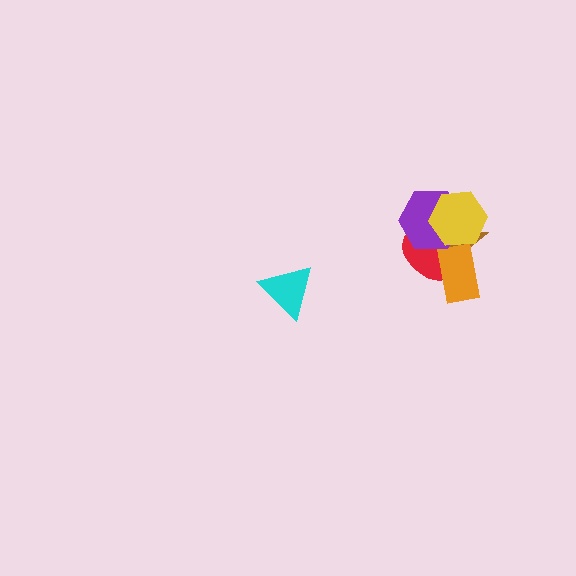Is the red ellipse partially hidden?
Yes, it is partially covered by another shape.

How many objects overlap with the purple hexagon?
3 objects overlap with the purple hexagon.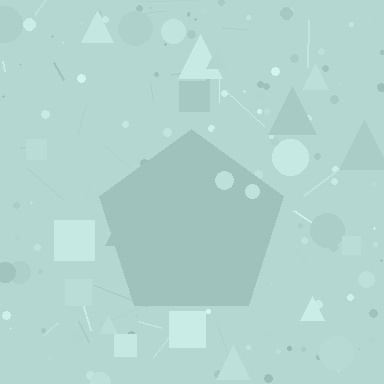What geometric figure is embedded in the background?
A pentagon is embedded in the background.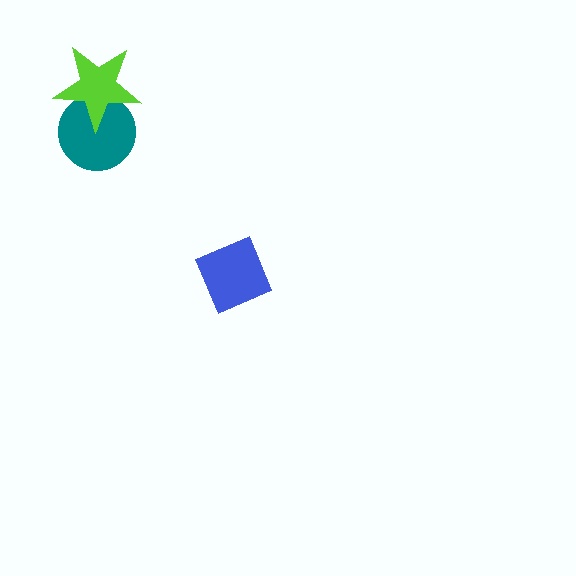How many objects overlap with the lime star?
1 object overlaps with the lime star.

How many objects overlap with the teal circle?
1 object overlaps with the teal circle.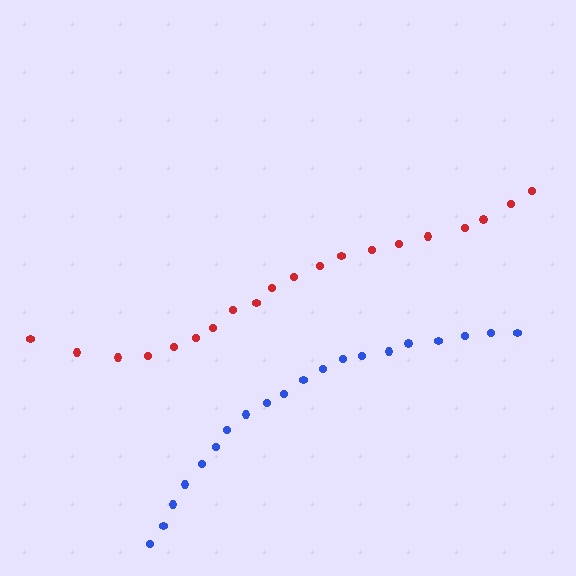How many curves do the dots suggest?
There are 2 distinct paths.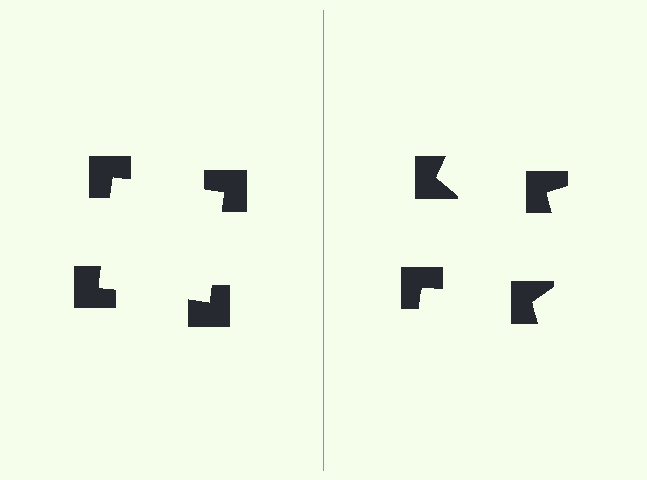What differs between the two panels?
The notched squares are positioned identically on both sides; only the wedge orientations differ. On the left they align to a square; on the right they are misaligned.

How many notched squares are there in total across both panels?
8 — 4 on each side.